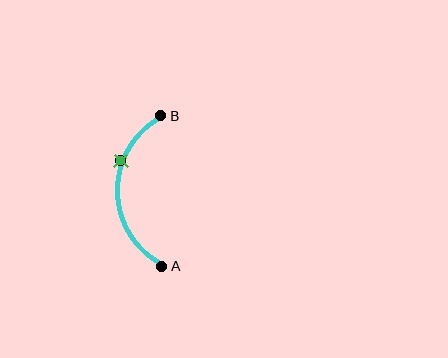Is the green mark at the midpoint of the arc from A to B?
No. The green mark lies on the arc but is closer to endpoint B. The arc midpoint would be at the point on the curve equidistant along the arc from both A and B.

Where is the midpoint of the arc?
The arc midpoint is the point on the curve farthest from the straight line joining A and B. It sits to the left of that line.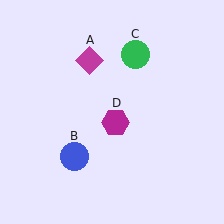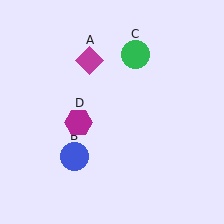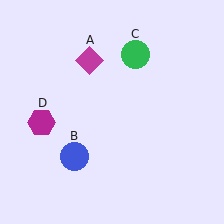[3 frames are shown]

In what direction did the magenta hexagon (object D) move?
The magenta hexagon (object D) moved left.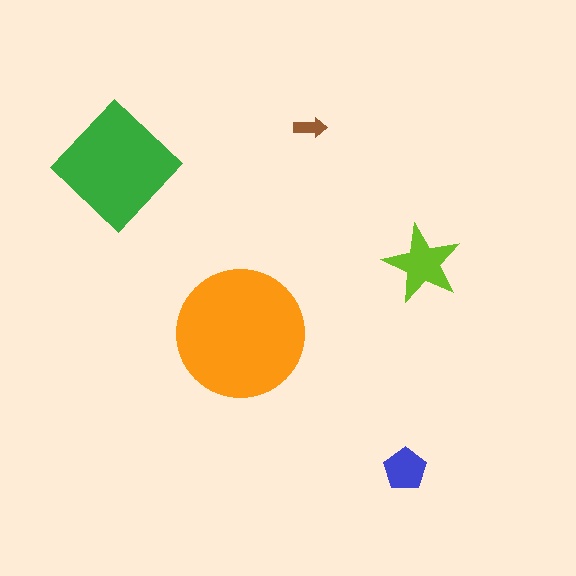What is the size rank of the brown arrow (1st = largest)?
5th.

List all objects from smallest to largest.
The brown arrow, the blue pentagon, the lime star, the green diamond, the orange circle.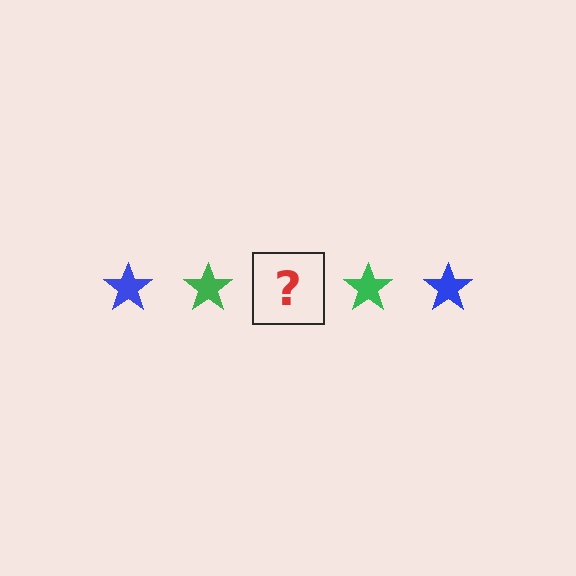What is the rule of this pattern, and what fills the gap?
The rule is that the pattern cycles through blue, green stars. The gap should be filled with a blue star.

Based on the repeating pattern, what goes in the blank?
The blank should be a blue star.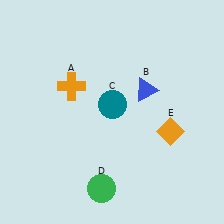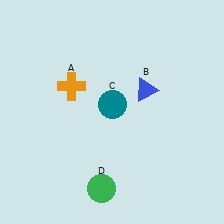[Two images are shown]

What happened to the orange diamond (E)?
The orange diamond (E) was removed in Image 2. It was in the bottom-right area of Image 1.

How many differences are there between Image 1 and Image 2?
There is 1 difference between the two images.